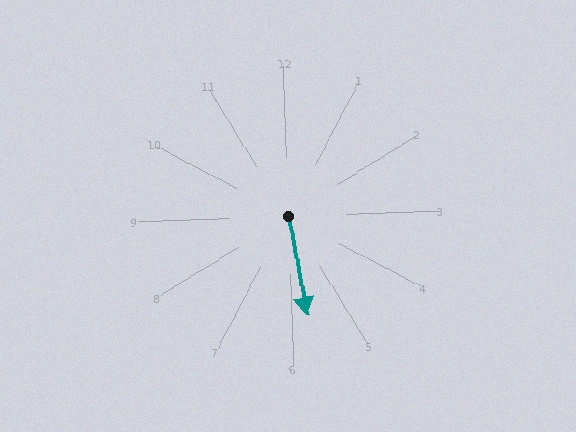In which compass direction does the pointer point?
South.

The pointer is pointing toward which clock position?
Roughly 6 o'clock.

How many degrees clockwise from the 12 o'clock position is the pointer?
Approximately 171 degrees.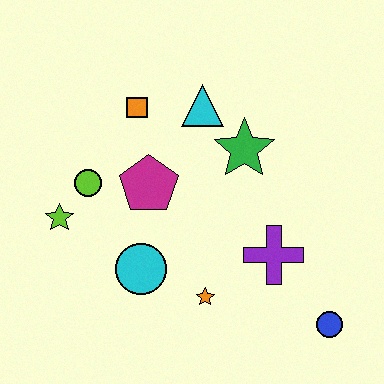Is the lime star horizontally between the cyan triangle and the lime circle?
No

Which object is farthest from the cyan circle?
The blue circle is farthest from the cyan circle.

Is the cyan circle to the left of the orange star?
Yes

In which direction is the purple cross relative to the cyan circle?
The purple cross is to the right of the cyan circle.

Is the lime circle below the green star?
Yes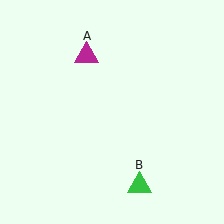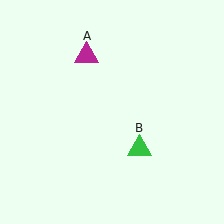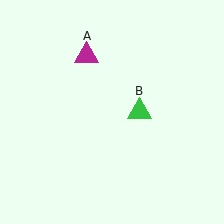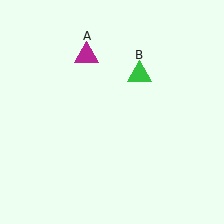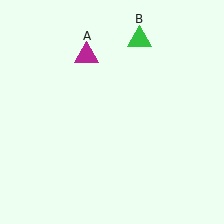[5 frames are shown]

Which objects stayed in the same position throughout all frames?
Magenta triangle (object A) remained stationary.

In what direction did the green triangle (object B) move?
The green triangle (object B) moved up.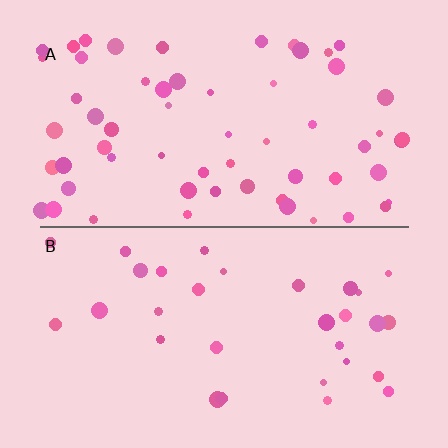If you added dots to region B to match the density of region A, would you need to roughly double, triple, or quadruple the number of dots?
Approximately double.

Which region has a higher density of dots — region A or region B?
A (the top).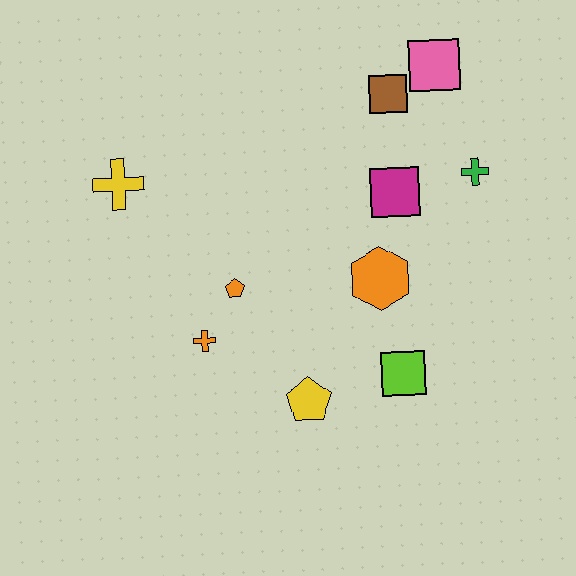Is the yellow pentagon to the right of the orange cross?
Yes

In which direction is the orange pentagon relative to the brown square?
The orange pentagon is below the brown square.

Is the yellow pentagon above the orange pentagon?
No